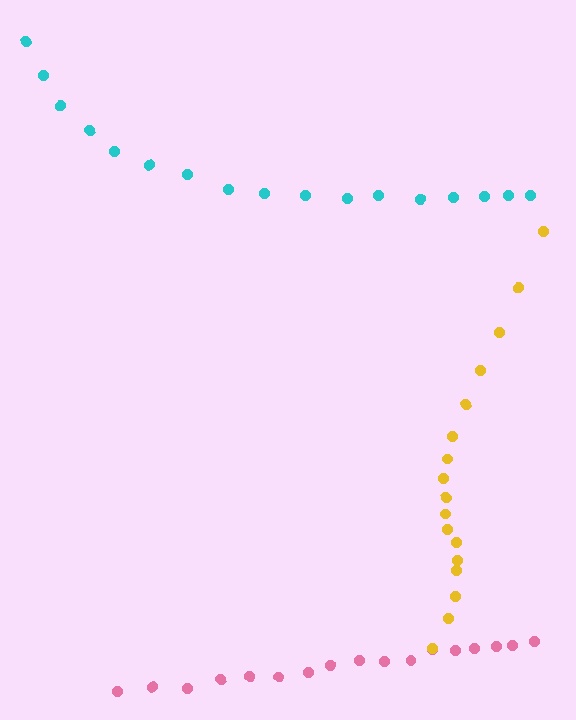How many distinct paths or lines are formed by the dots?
There are 3 distinct paths.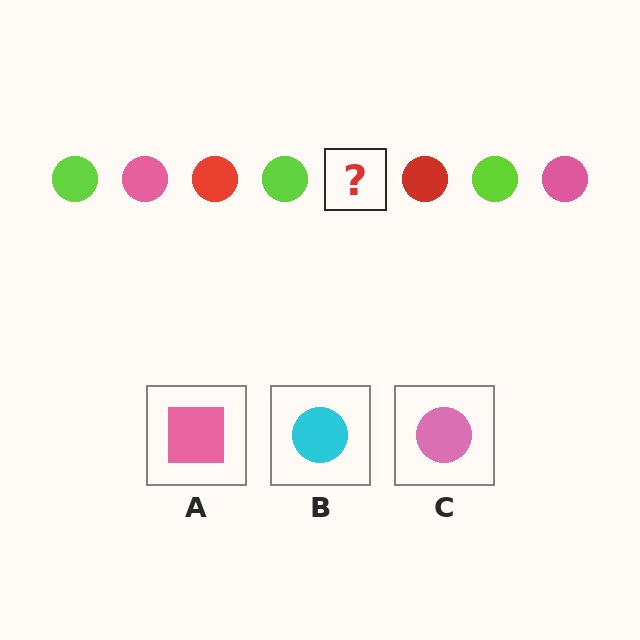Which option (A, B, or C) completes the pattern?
C.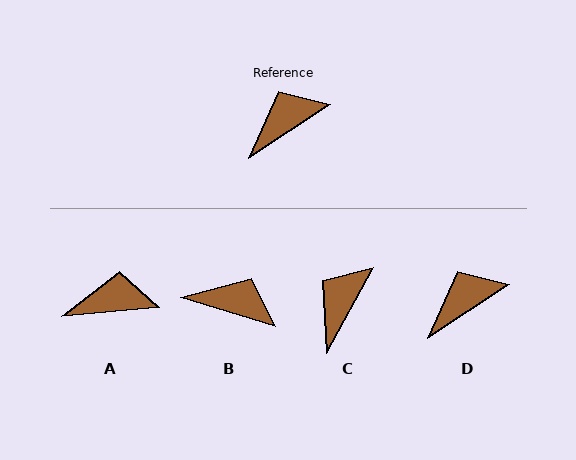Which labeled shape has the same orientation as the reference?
D.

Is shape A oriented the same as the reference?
No, it is off by about 28 degrees.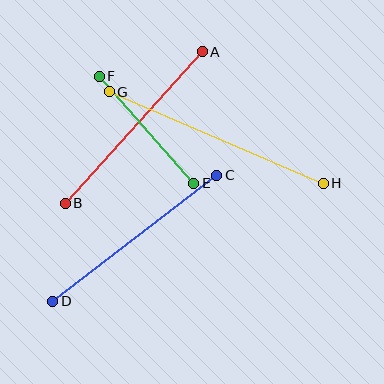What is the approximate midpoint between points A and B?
The midpoint is at approximately (134, 128) pixels.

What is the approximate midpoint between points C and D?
The midpoint is at approximately (135, 238) pixels.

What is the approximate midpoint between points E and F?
The midpoint is at approximately (146, 130) pixels.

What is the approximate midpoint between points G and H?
The midpoint is at approximately (216, 137) pixels.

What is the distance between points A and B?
The distance is approximately 204 pixels.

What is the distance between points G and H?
The distance is approximately 233 pixels.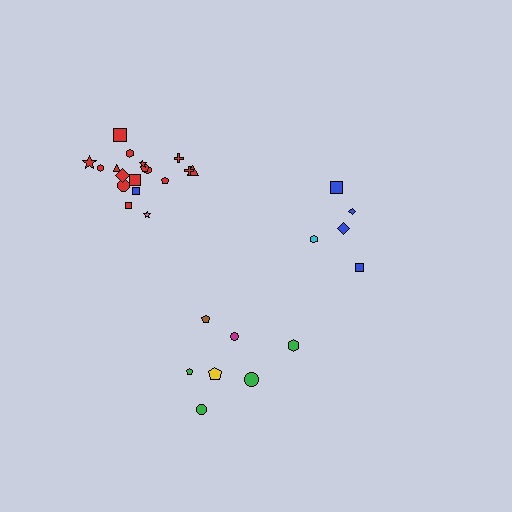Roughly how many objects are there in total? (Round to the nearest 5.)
Roughly 30 objects in total.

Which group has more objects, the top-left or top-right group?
The top-left group.